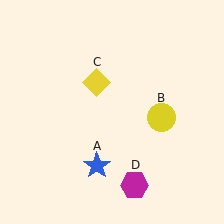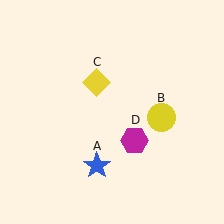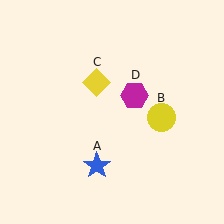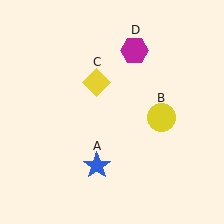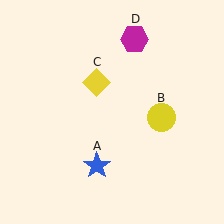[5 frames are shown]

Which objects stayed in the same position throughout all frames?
Blue star (object A) and yellow circle (object B) and yellow diamond (object C) remained stationary.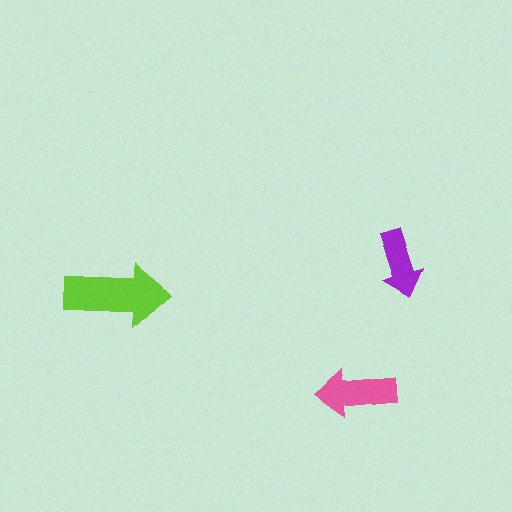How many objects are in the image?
There are 3 objects in the image.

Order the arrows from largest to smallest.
the lime one, the pink one, the purple one.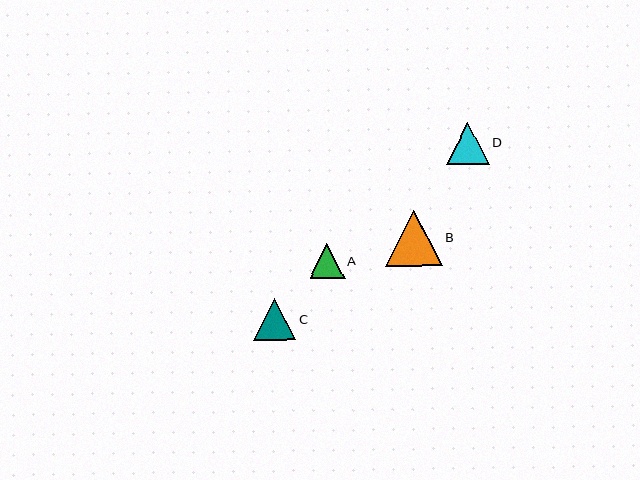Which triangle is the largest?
Triangle B is the largest with a size of approximately 57 pixels.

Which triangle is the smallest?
Triangle A is the smallest with a size of approximately 35 pixels.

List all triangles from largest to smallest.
From largest to smallest: B, D, C, A.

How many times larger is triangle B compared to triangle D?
Triangle B is approximately 1.3 times the size of triangle D.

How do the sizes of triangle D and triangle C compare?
Triangle D and triangle C are approximately the same size.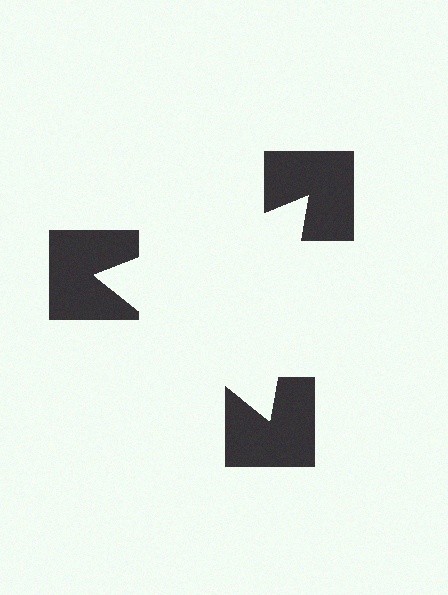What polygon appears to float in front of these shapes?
An illusory triangle — its edges are inferred from the aligned wedge cuts in the notched squares, not physically drawn.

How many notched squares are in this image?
There are 3 — one at each vertex of the illusory triangle.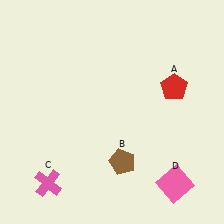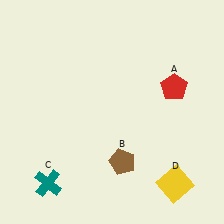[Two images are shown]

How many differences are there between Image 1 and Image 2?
There are 2 differences between the two images.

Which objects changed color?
C changed from pink to teal. D changed from pink to yellow.